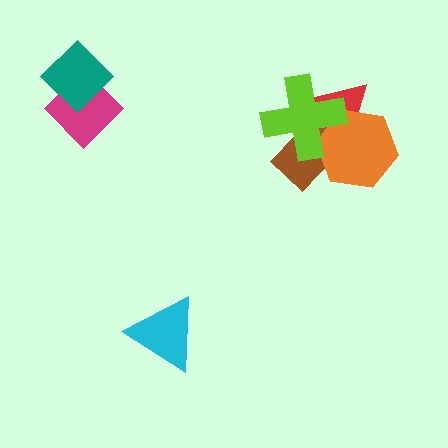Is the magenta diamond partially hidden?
Yes, it is partially covered by another shape.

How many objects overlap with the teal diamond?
1 object overlaps with the teal diamond.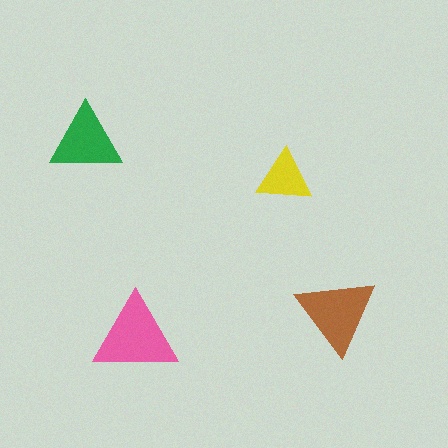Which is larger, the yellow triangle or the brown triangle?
The brown one.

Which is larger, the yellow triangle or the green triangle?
The green one.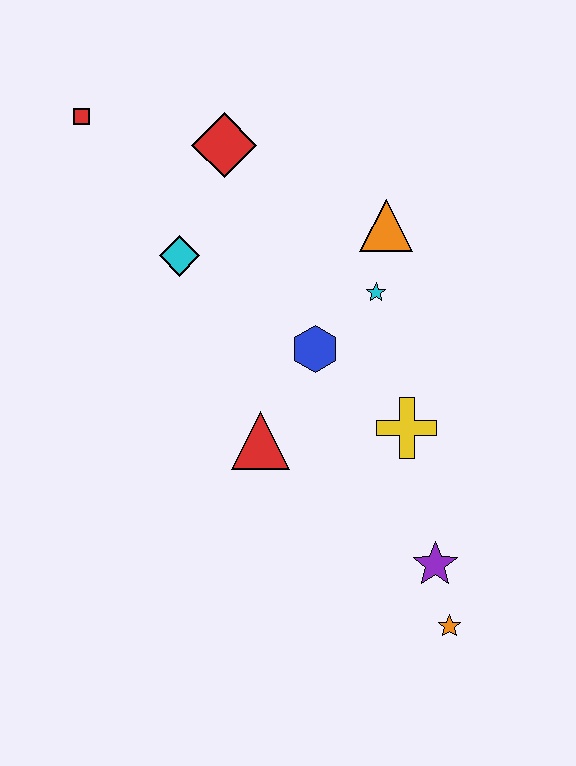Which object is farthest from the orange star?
The red square is farthest from the orange star.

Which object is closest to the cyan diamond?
The red diamond is closest to the cyan diamond.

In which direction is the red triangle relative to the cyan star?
The red triangle is below the cyan star.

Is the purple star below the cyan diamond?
Yes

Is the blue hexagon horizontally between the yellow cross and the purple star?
No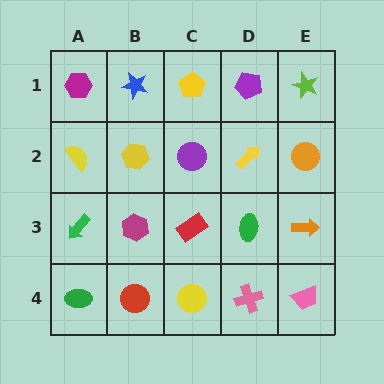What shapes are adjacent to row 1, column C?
A purple circle (row 2, column C), a blue star (row 1, column B), a purple pentagon (row 1, column D).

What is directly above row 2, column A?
A magenta hexagon.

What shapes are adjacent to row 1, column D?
A yellow arrow (row 2, column D), a yellow pentagon (row 1, column C), a lime star (row 1, column E).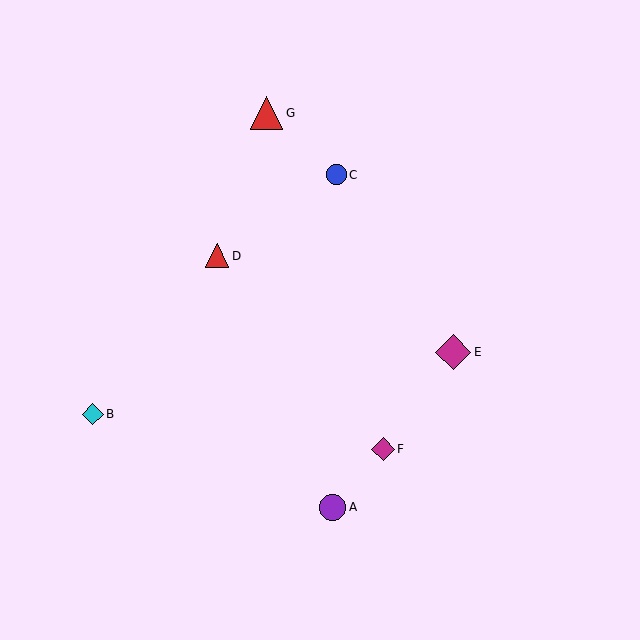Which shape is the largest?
The magenta diamond (labeled E) is the largest.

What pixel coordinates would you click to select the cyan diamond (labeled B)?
Click at (93, 414) to select the cyan diamond B.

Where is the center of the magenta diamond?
The center of the magenta diamond is at (383, 449).